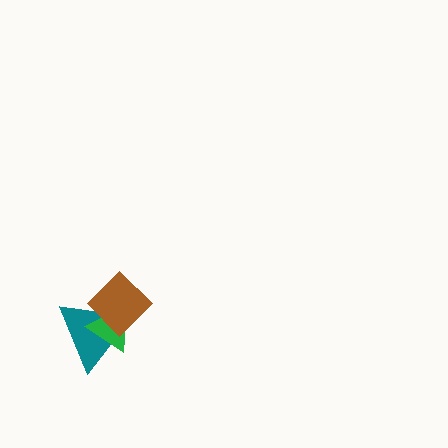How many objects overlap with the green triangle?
2 objects overlap with the green triangle.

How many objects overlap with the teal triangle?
2 objects overlap with the teal triangle.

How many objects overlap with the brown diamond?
2 objects overlap with the brown diamond.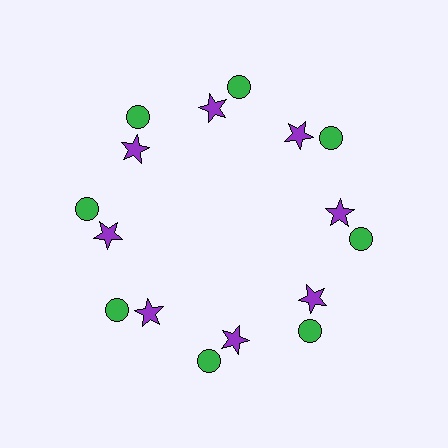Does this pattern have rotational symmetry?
Yes, this pattern has 8-fold rotational symmetry. It looks the same after rotating 45 degrees around the center.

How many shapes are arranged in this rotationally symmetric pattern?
There are 16 shapes, arranged in 8 groups of 2.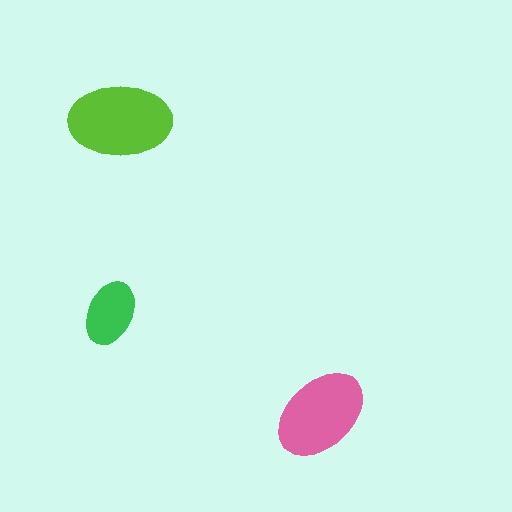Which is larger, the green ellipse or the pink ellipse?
The pink one.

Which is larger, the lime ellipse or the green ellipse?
The lime one.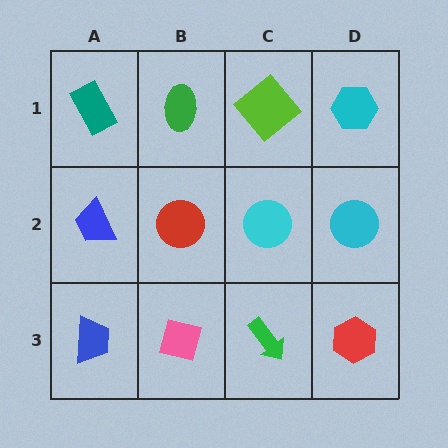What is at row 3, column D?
A red hexagon.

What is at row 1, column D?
A cyan hexagon.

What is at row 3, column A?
A blue trapezoid.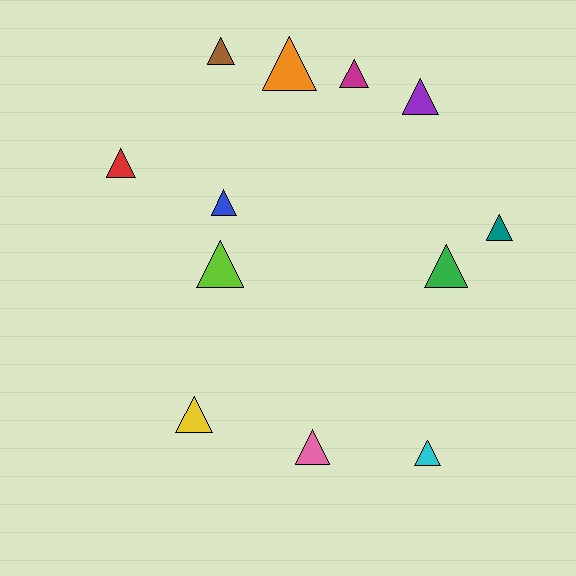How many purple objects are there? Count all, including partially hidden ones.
There is 1 purple object.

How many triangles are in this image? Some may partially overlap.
There are 12 triangles.